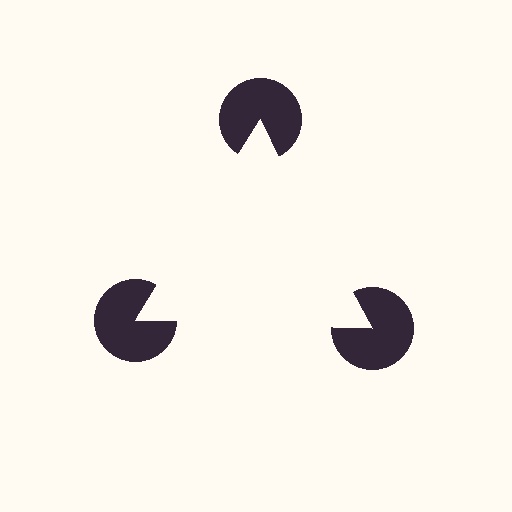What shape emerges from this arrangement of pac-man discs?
An illusory triangle — its edges are inferred from the aligned wedge cuts in the pac-man discs, not physically drawn.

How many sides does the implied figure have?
3 sides.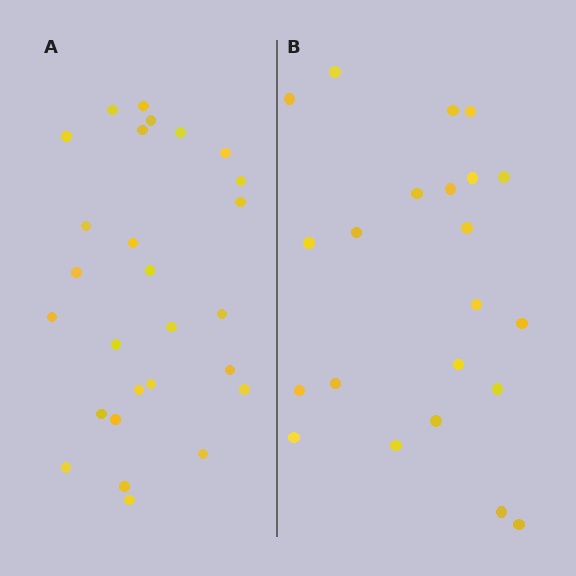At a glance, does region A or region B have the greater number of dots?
Region A (the left region) has more dots.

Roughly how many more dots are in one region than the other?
Region A has about 5 more dots than region B.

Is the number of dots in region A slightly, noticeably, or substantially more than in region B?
Region A has only slightly more — the two regions are fairly close. The ratio is roughly 1.2 to 1.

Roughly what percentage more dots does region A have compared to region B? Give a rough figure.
About 25% more.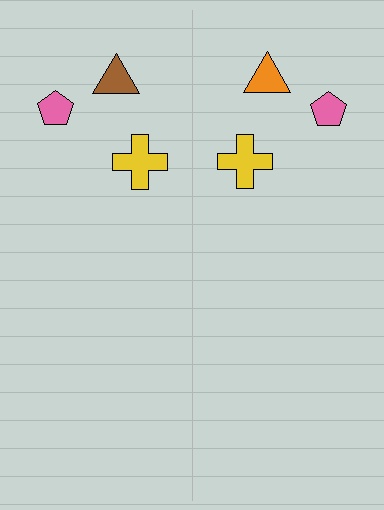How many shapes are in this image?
There are 6 shapes in this image.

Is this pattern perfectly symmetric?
No, the pattern is not perfectly symmetric. The orange triangle on the right side breaks the symmetry — its mirror counterpart is brown.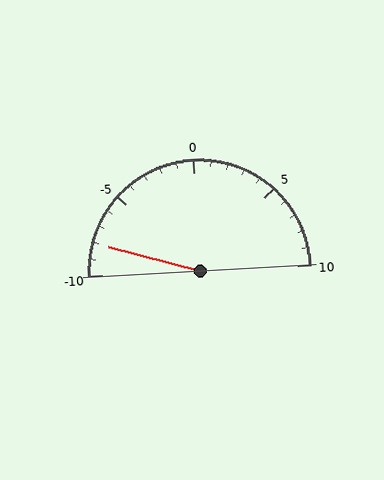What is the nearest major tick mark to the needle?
The nearest major tick mark is -10.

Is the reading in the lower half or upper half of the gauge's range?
The reading is in the lower half of the range (-10 to 10).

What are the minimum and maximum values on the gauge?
The gauge ranges from -10 to 10.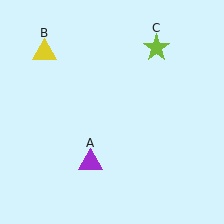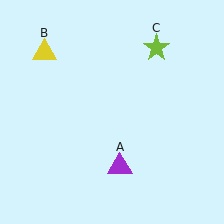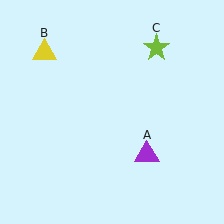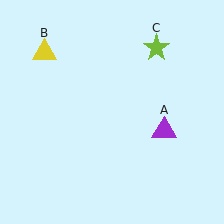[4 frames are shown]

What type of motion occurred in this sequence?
The purple triangle (object A) rotated counterclockwise around the center of the scene.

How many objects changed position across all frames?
1 object changed position: purple triangle (object A).